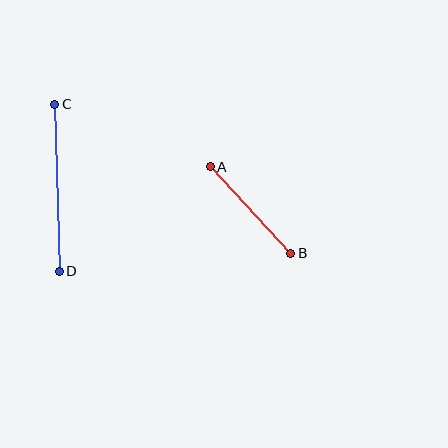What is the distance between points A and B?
The distance is approximately 118 pixels.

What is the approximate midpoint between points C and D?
The midpoint is at approximately (57, 188) pixels.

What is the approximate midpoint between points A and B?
The midpoint is at approximately (250, 210) pixels.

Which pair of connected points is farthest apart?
Points C and D are farthest apart.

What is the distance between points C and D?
The distance is approximately 167 pixels.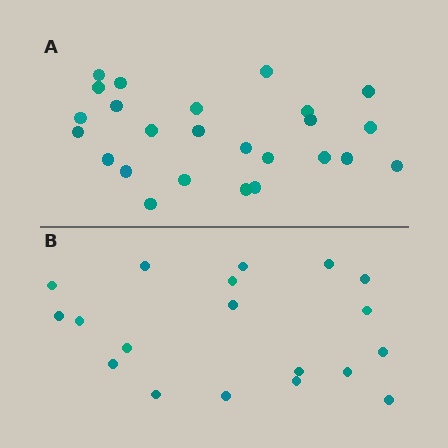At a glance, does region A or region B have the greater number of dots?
Region A (the top region) has more dots.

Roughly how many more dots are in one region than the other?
Region A has about 6 more dots than region B.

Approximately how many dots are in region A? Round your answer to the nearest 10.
About 20 dots. (The exact count is 25, which rounds to 20.)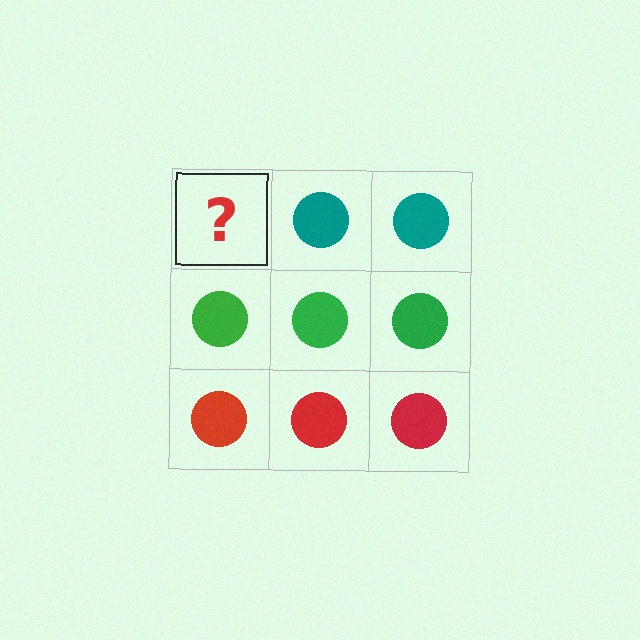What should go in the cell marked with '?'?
The missing cell should contain a teal circle.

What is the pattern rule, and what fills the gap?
The rule is that each row has a consistent color. The gap should be filled with a teal circle.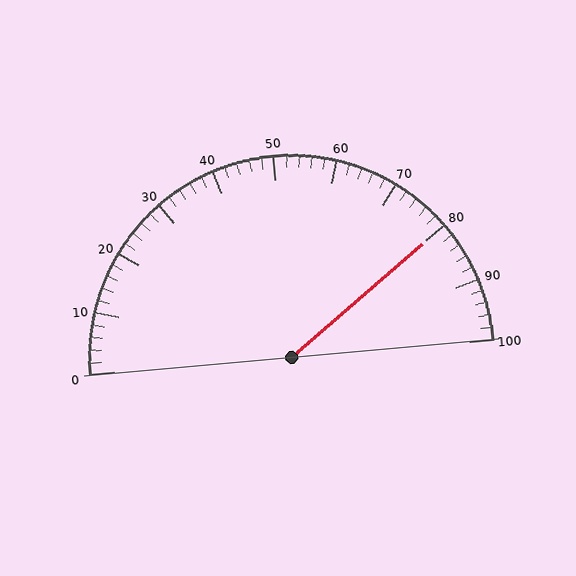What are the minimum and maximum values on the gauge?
The gauge ranges from 0 to 100.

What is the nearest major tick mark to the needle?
The nearest major tick mark is 80.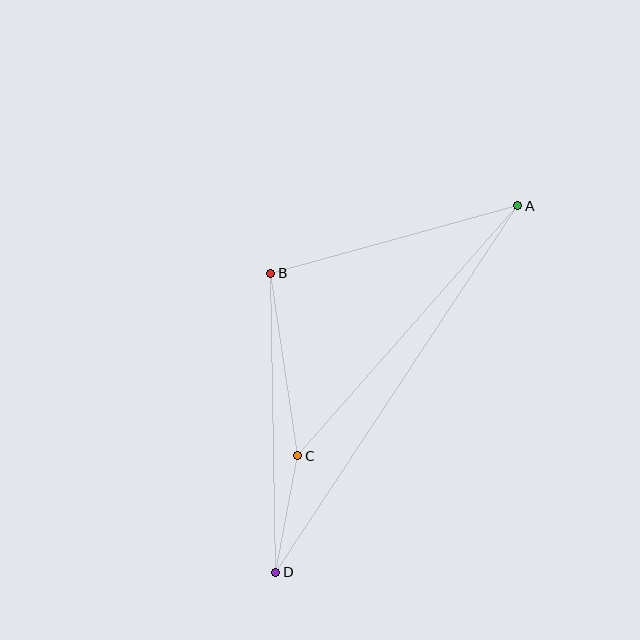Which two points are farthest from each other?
Points A and D are farthest from each other.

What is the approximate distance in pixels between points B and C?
The distance between B and C is approximately 185 pixels.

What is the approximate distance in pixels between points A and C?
The distance between A and C is approximately 333 pixels.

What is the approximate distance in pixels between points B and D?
The distance between B and D is approximately 299 pixels.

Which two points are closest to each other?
Points C and D are closest to each other.